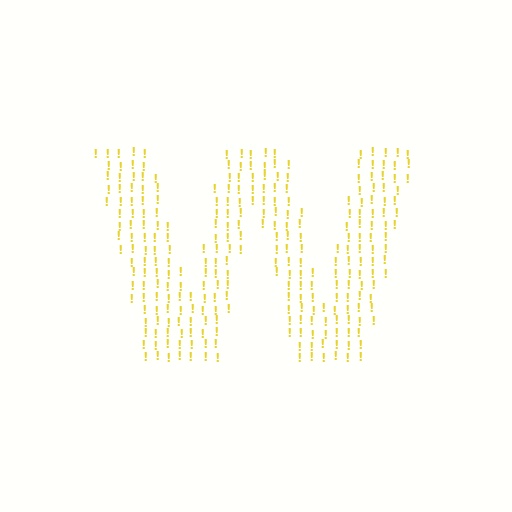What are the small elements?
The small elements are exclamation marks.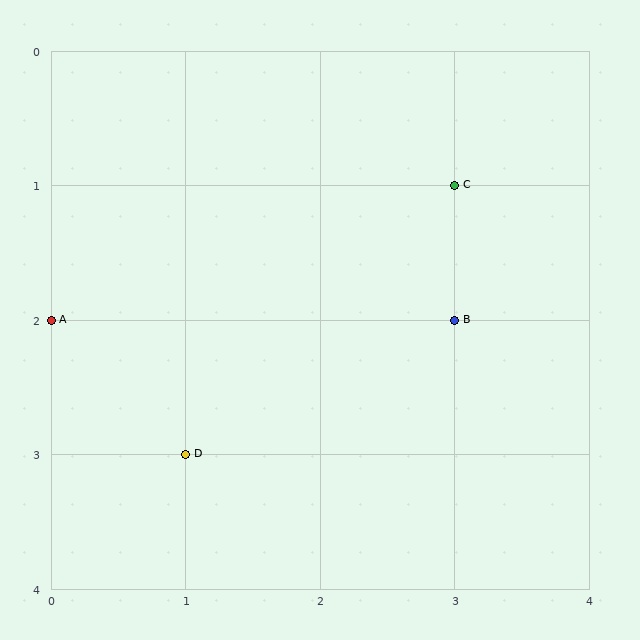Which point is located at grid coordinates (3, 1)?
Point C is at (3, 1).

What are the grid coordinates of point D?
Point D is at grid coordinates (1, 3).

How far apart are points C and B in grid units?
Points C and B are 1 row apart.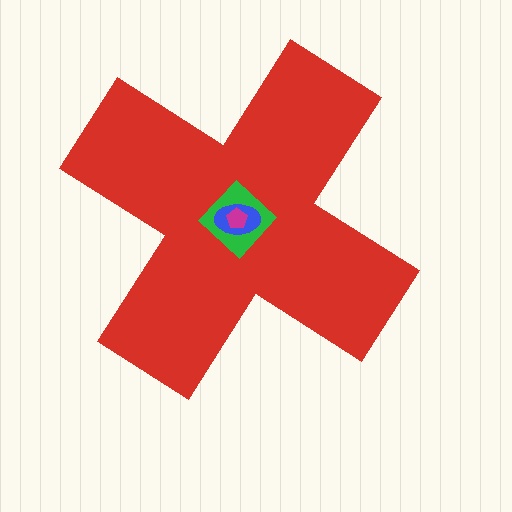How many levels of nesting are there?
4.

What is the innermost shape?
The magenta pentagon.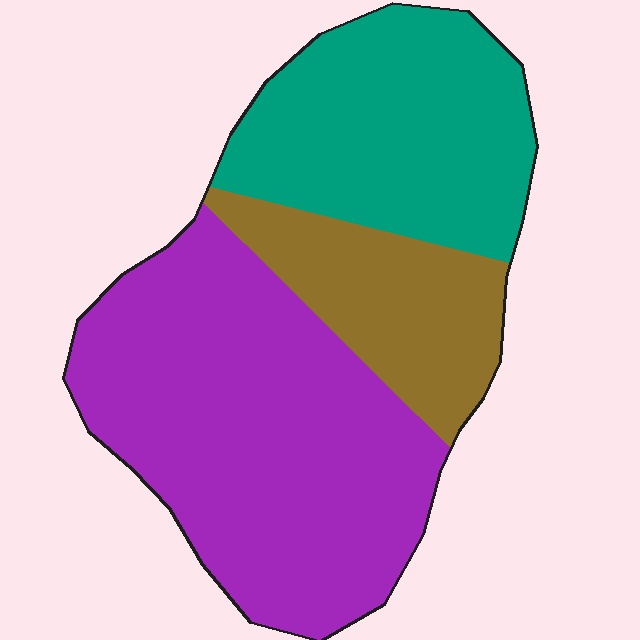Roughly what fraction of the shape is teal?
Teal covers roughly 30% of the shape.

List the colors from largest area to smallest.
From largest to smallest: purple, teal, brown.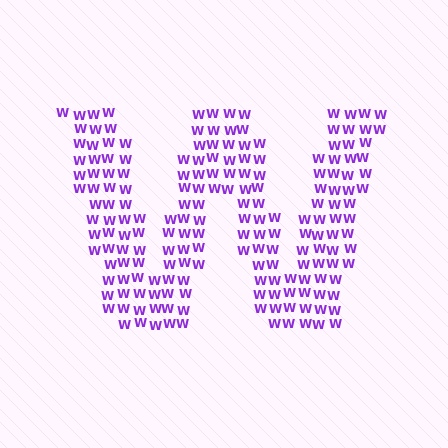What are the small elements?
The small elements are letter W's.